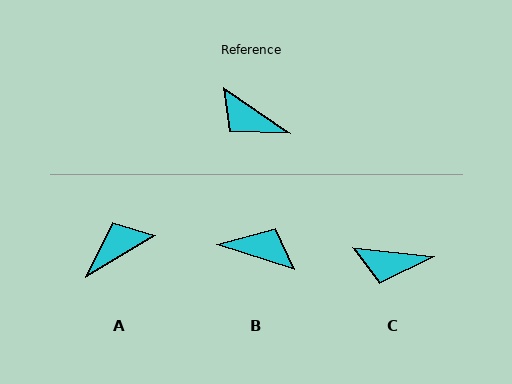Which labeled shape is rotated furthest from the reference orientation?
B, about 163 degrees away.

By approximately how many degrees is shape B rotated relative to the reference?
Approximately 163 degrees clockwise.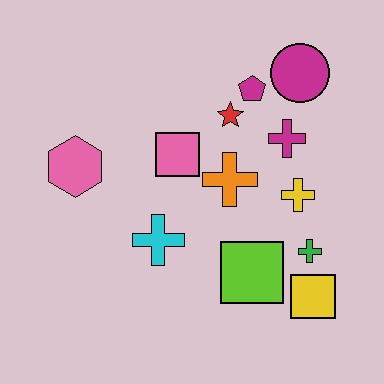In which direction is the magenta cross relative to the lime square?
The magenta cross is above the lime square.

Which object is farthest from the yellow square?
The pink hexagon is farthest from the yellow square.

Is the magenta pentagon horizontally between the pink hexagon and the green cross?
Yes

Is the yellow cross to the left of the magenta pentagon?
No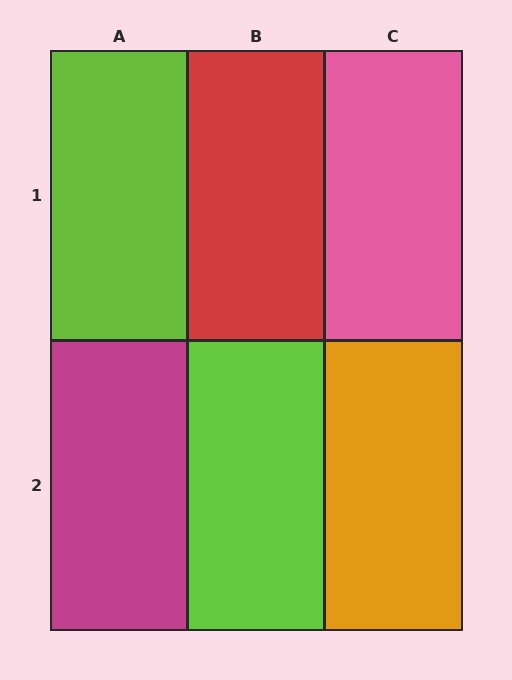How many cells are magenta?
1 cell is magenta.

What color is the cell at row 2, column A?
Magenta.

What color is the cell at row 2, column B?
Lime.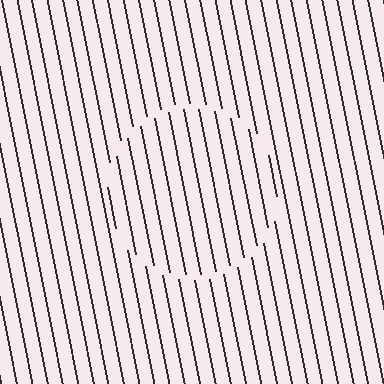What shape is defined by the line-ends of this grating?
An illusory circle. The interior of the shape contains the same grating, shifted by half a period — the contour is defined by the phase discontinuity where line-ends from the inner and outer gratings abut.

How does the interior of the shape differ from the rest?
The interior of the shape contains the same grating, shifted by half a period — the contour is defined by the phase discontinuity where line-ends from the inner and outer gratings abut.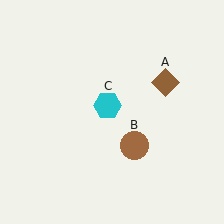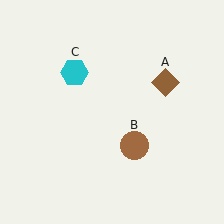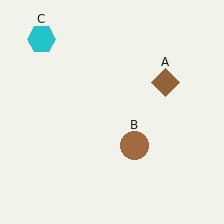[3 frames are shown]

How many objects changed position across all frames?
1 object changed position: cyan hexagon (object C).